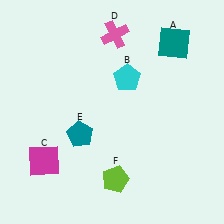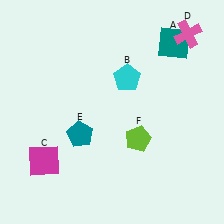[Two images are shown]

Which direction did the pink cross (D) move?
The pink cross (D) moved right.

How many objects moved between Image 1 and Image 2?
2 objects moved between the two images.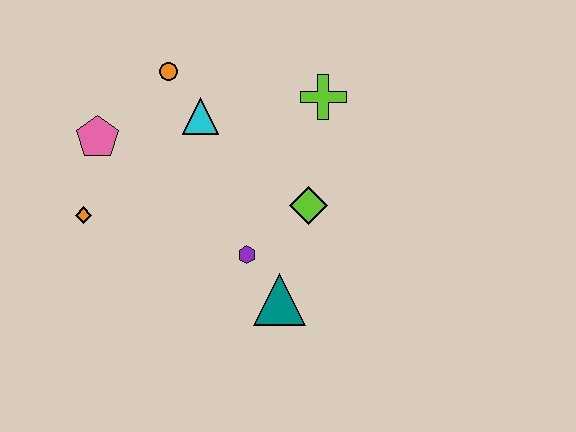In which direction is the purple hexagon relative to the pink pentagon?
The purple hexagon is to the right of the pink pentagon.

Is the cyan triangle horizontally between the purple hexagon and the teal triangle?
No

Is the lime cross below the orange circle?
Yes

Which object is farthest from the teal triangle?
The orange circle is farthest from the teal triangle.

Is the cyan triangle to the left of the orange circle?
No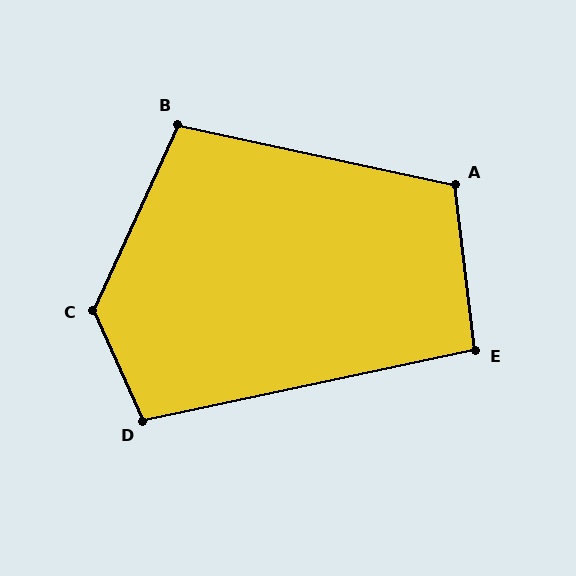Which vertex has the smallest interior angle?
E, at approximately 95 degrees.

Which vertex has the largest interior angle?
C, at approximately 131 degrees.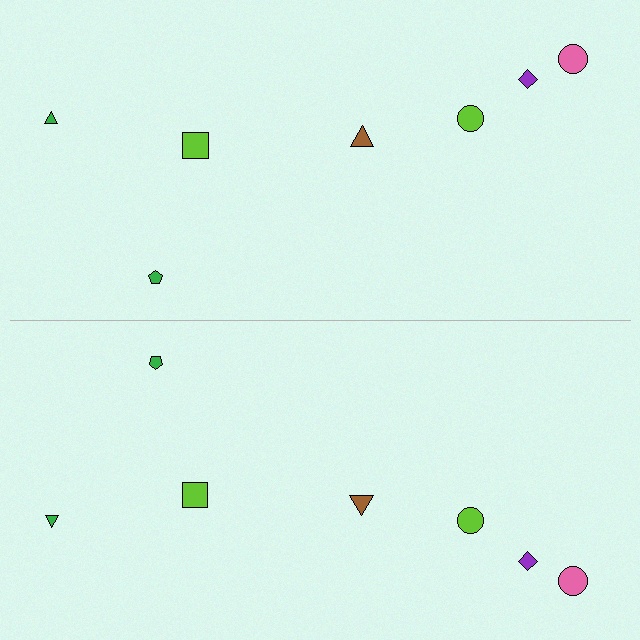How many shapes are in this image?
There are 14 shapes in this image.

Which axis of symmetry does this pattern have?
The pattern has a horizontal axis of symmetry running through the center of the image.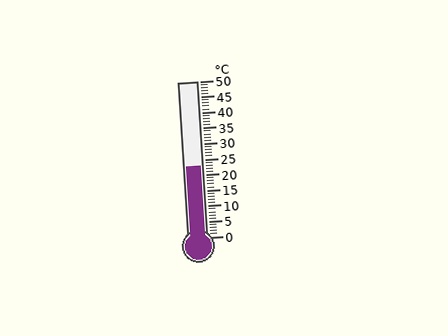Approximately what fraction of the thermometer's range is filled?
The thermometer is filled to approximately 45% of its range.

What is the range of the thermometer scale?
The thermometer scale ranges from 0°C to 50°C.